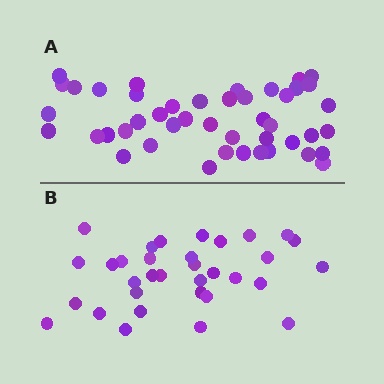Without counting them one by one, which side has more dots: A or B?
Region A (the top region) has more dots.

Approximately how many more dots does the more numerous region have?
Region A has roughly 12 or so more dots than region B.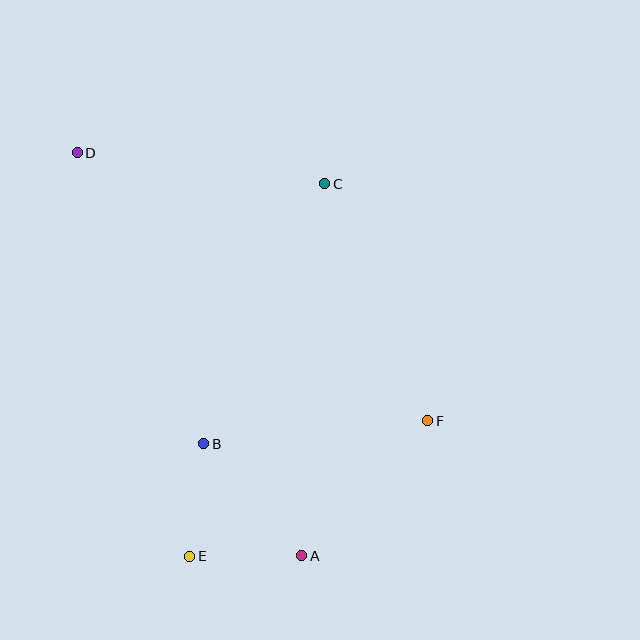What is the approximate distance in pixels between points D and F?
The distance between D and F is approximately 441 pixels.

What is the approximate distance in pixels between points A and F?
The distance between A and F is approximately 185 pixels.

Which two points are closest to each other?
Points A and E are closest to each other.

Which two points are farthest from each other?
Points A and D are farthest from each other.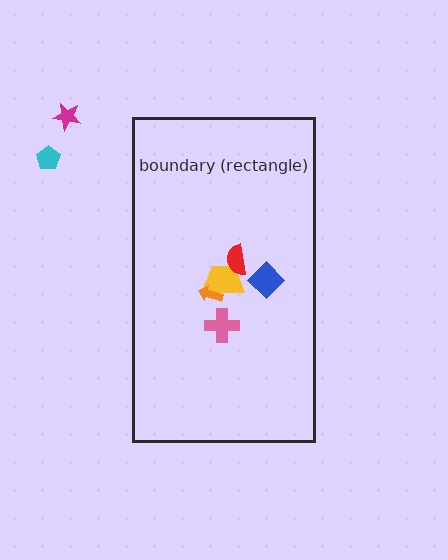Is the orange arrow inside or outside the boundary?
Inside.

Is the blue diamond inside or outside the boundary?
Inside.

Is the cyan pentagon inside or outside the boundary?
Outside.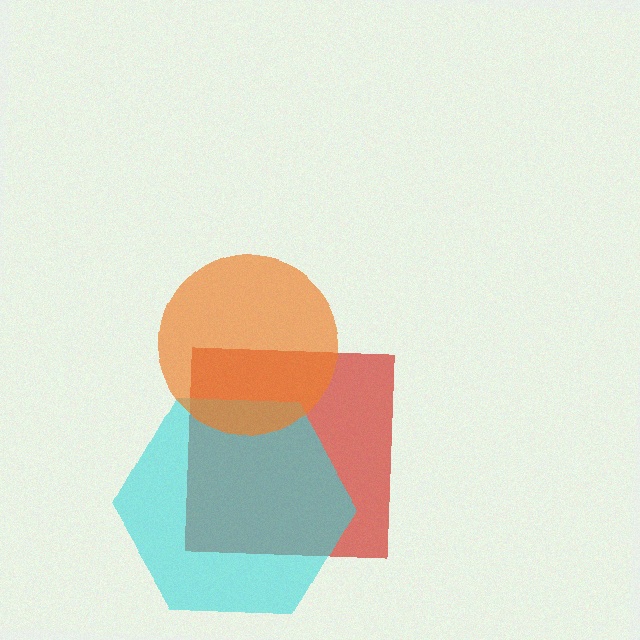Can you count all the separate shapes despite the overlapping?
Yes, there are 3 separate shapes.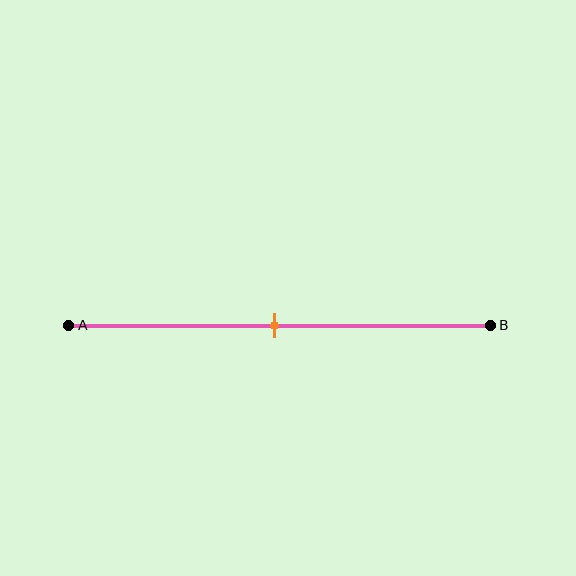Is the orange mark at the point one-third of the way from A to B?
No, the mark is at about 50% from A, not at the 33% one-third point.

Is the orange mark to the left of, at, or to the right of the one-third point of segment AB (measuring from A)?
The orange mark is to the right of the one-third point of segment AB.